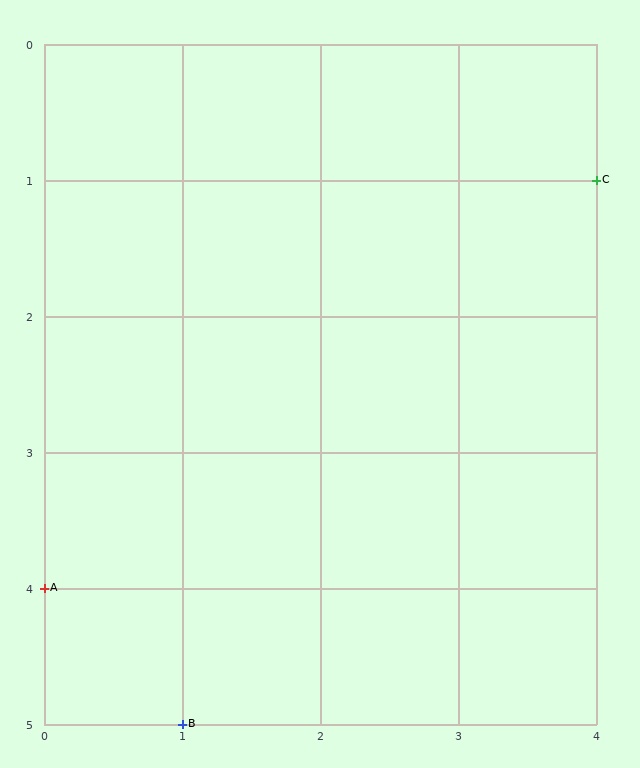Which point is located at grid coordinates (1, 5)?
Point B is at (1, 5).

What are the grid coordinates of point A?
Point A is at grid coordinates (0, 4).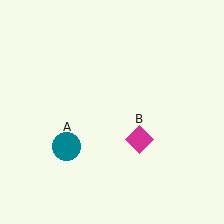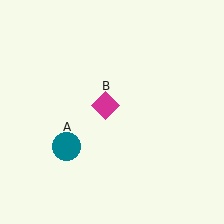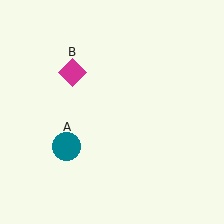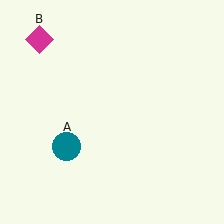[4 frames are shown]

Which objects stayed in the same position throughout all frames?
Teal circle (object A) remained stationary.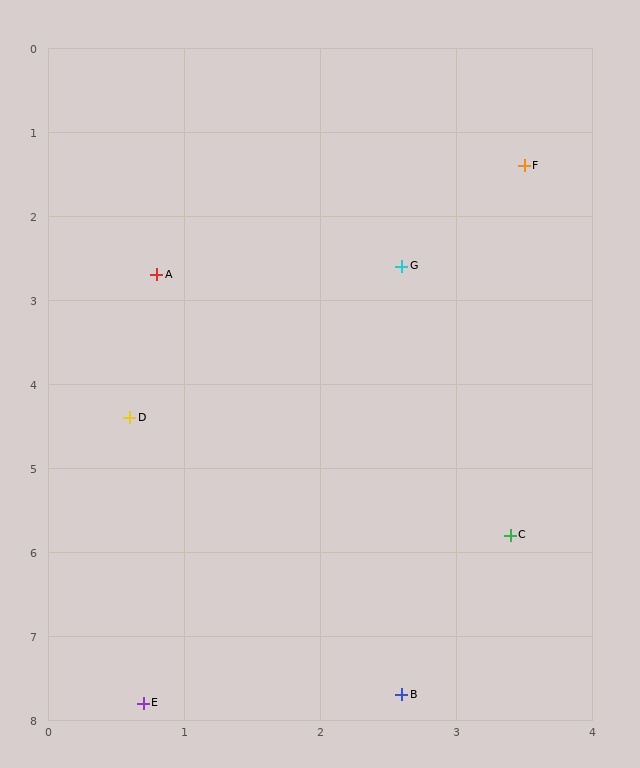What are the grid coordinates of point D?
Point D is at approximately (0.6, 4.4).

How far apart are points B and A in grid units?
Points B and A are about 5.3 grid units apart.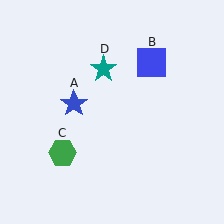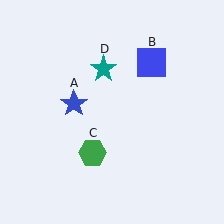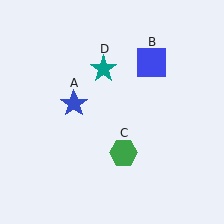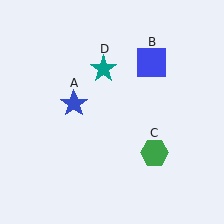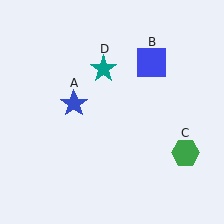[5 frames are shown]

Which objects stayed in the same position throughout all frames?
Blue star (object A) and blue square (object B) and teal star (object D) remained stationary.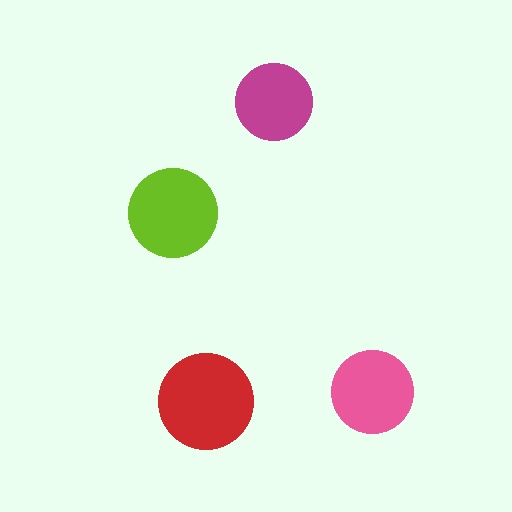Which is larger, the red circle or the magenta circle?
The red one.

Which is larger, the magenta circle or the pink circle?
The pink one.